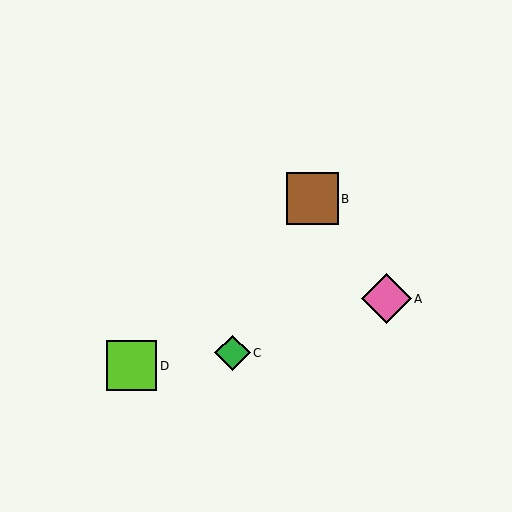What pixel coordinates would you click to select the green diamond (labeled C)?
Click at (232, 353) to select the green diamond C.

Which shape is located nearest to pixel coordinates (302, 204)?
The brown square (labeled B) at (313, 199) is nearest to that location.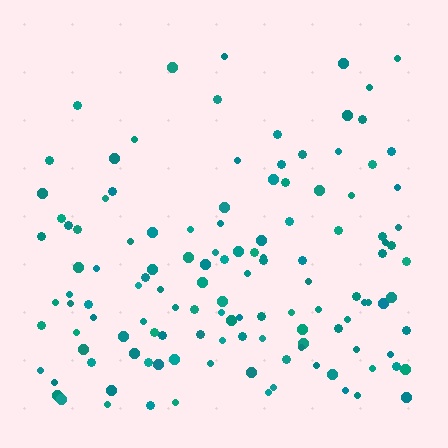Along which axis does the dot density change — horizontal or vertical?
Vertical.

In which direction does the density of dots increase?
From top to bottom, with the bottom side densest.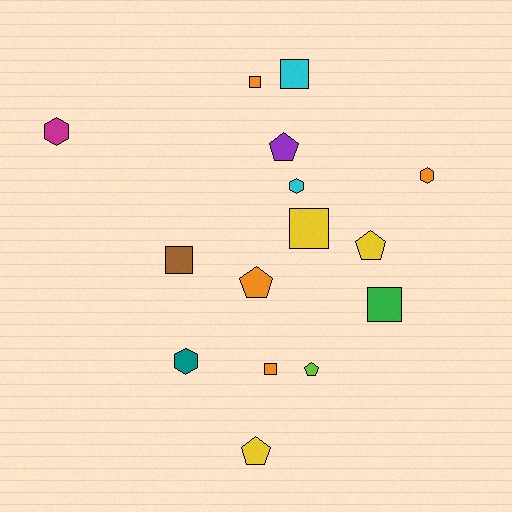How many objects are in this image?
There are 15 objects.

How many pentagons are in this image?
There are 5 pentagons.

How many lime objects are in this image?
There is 1 lime object.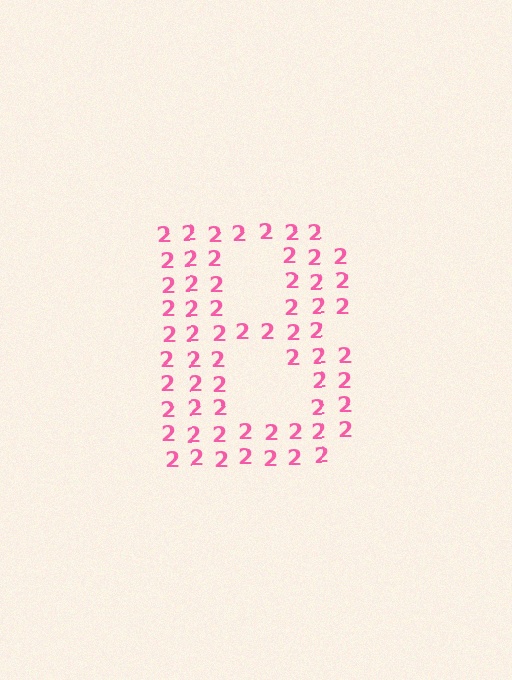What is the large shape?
The large shape is the letter B.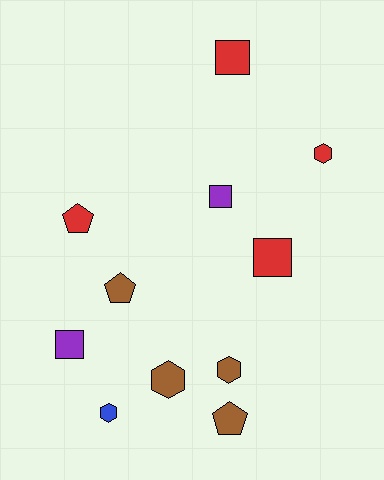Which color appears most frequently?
Red, with 4 objects.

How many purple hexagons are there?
There are no purple hexagons.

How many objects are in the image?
There are 11 objects.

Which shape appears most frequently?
Hexagon, with 4 objects.